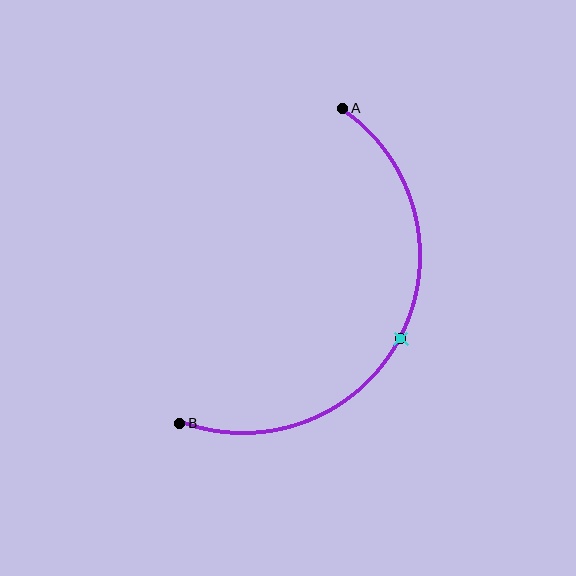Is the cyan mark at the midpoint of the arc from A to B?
Yes. The cyan mark lies on the arc at equal arc-length from both A and B — it is the arc midpoint.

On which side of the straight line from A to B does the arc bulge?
The arc bulges to the right of the straight line connecting A and B.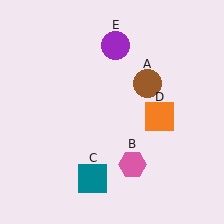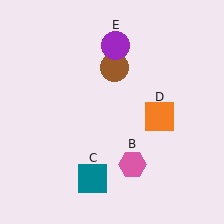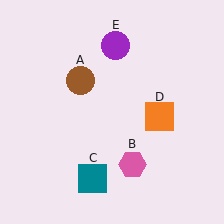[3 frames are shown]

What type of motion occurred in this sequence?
The brown circle (object A) rotated counterclockwise around the center of the scene.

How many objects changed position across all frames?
1 object changed position: brown circle (object A).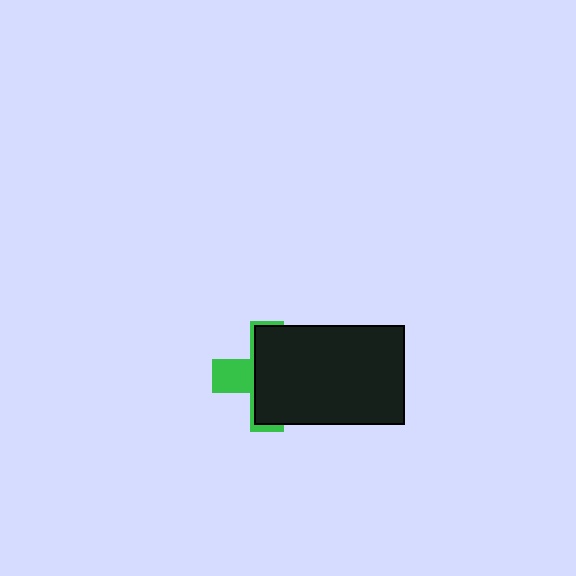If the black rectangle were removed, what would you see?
You would see the complete green cross.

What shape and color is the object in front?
The object in front is a black rectangle.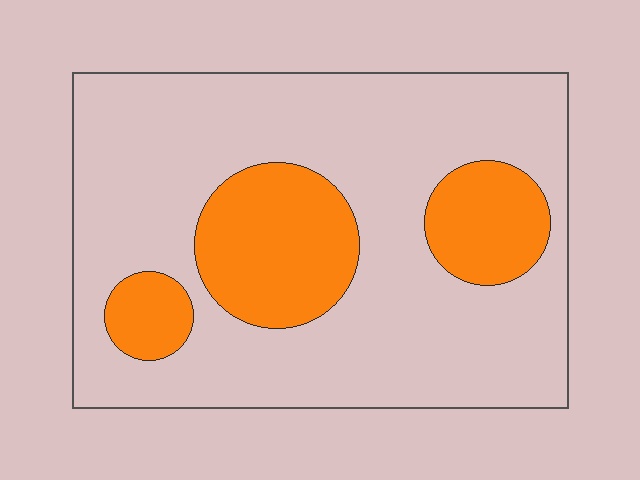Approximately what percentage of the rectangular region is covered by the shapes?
Approximately 25%.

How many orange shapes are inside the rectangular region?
3.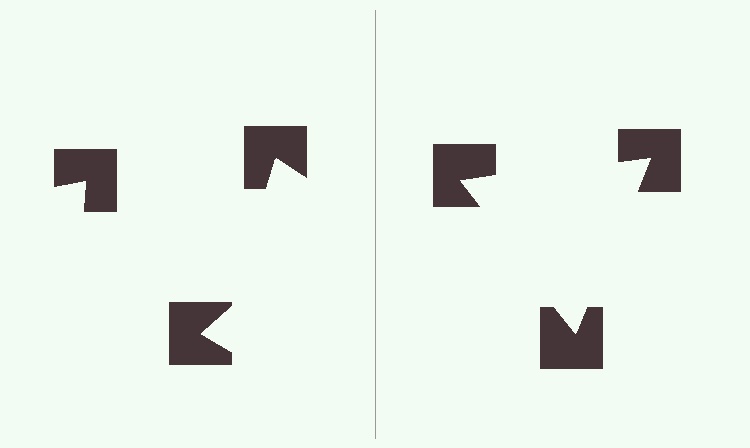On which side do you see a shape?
An illusory triangle appears on the right side. On the left side the wedge cuts are rotated, so no coherent shape forms.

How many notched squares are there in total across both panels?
6 — 3 on each side.